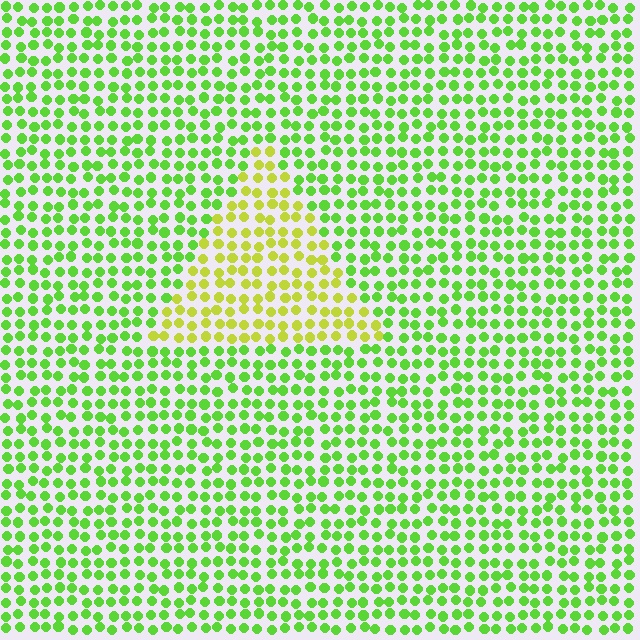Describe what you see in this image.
The image is filled with small lime elements in a uniform arrangement. A triangle-shaped region is visible where the elements are tinted to a slightly different hue, forming a subtle color boundary.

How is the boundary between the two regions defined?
The boundary is defined purely by a slight shift in hue (about 38 degrees). Spacing, size, and orientation are identical on both sides.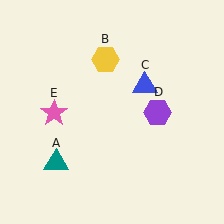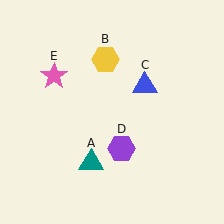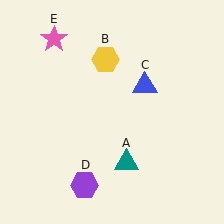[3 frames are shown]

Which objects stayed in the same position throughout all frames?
Yellow hexagon (object B) and blue triangle (object C) remained stationary.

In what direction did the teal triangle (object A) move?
The teal triangle (object A) moved right.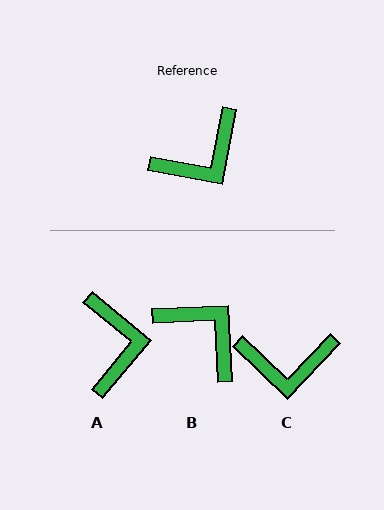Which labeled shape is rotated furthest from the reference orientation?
B, about 103 degrees away.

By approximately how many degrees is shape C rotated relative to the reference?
Approximately 33 degrees clockwise.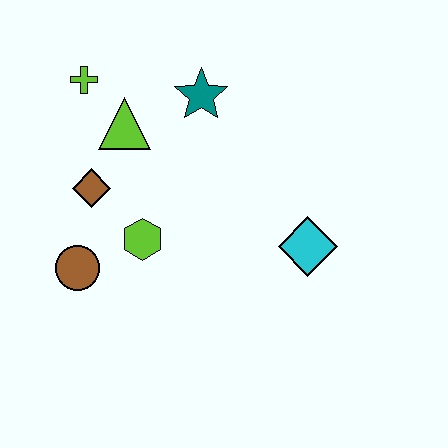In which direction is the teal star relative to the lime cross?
The teal star is to the right of the lime cross.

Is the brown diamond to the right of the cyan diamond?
No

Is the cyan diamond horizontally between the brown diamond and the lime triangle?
No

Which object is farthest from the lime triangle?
The cyan diamond is farthest from the lime triangle.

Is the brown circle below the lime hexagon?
Yes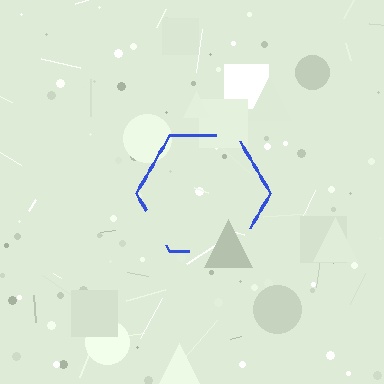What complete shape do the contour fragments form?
The contour fragments form a hexagon.